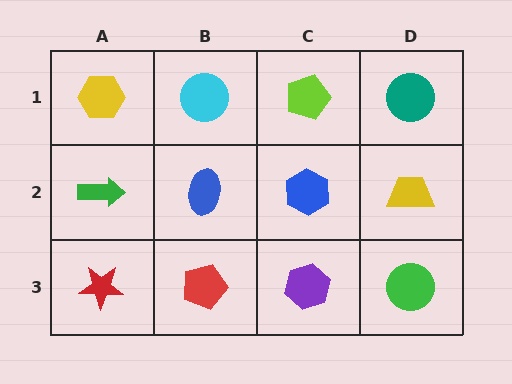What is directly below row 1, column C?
A blue hexagon.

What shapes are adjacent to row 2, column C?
A lime pentagon (row 1, column C), a purple hexagon (row 3, column C), a blue ellipse (row 2, column B), a yellow trapezoid (row 2, column D).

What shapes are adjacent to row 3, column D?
A yellow trapezoid (row 2, column D), a purple hexagon (row 3, column C).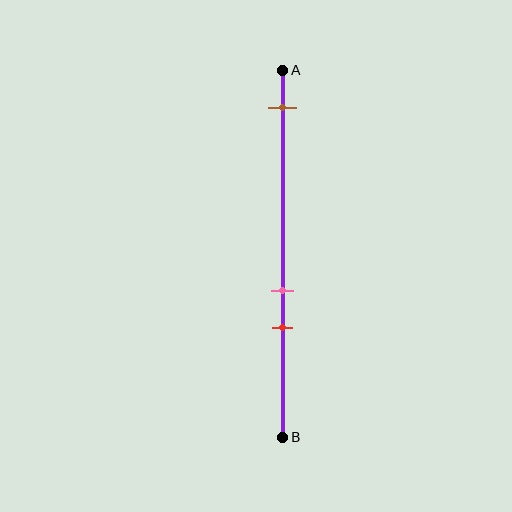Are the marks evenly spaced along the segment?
No, the marks are not evenly spaced.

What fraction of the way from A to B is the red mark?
The red mark is approximately 70% (0.7) of the way from A to B.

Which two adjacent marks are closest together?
The pink and red marks are the closest adjacent pair.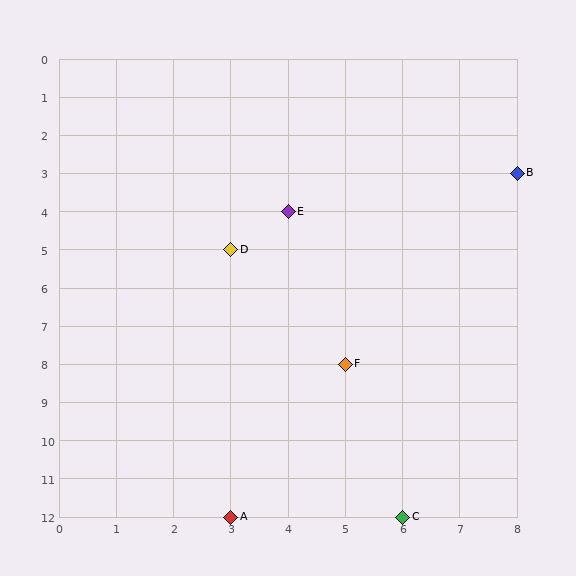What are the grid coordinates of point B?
Point B is at grid coordinates (8, 3).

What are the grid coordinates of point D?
Point D is at grid coordinates (3, 5).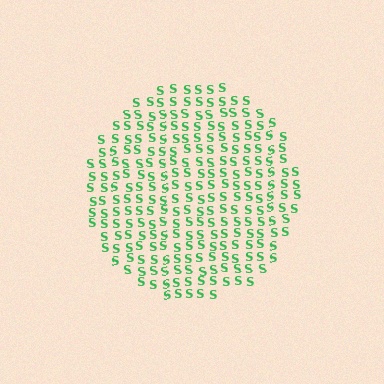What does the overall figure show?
The overall figure shows a circle.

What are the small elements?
The small elements are letter S's.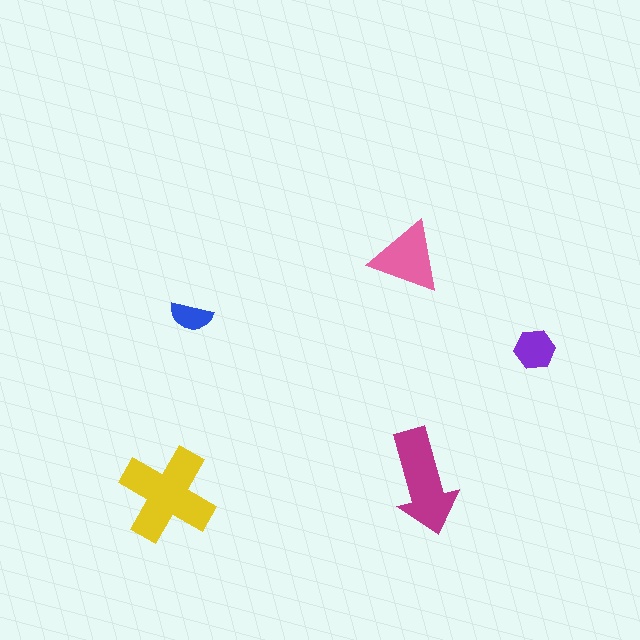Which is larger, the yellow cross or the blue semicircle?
The yellow cross.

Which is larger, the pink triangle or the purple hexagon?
The pink triangle.